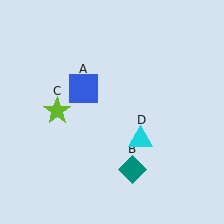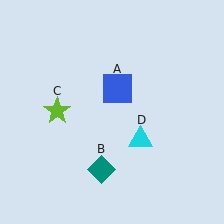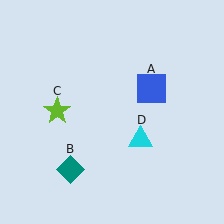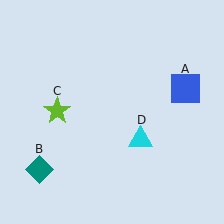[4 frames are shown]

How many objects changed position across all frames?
2 objects changed position: blue square (object A), teal diamond (object B).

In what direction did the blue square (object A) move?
The blue square (object A) moved right.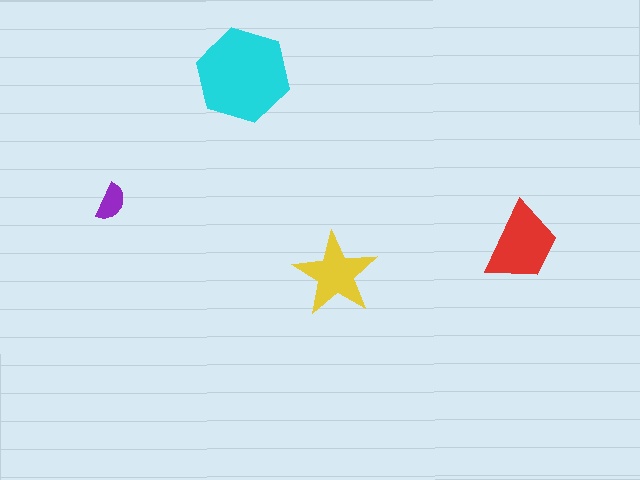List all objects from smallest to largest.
The purple semicircle, the yellow star, the red trapezoid, the cyan hexagon.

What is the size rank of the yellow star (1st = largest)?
3rd.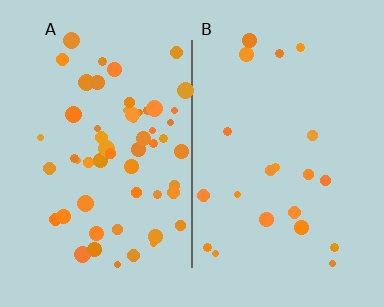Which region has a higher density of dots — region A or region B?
A (the left).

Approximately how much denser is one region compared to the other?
Approximately 2.7× — region A over region B.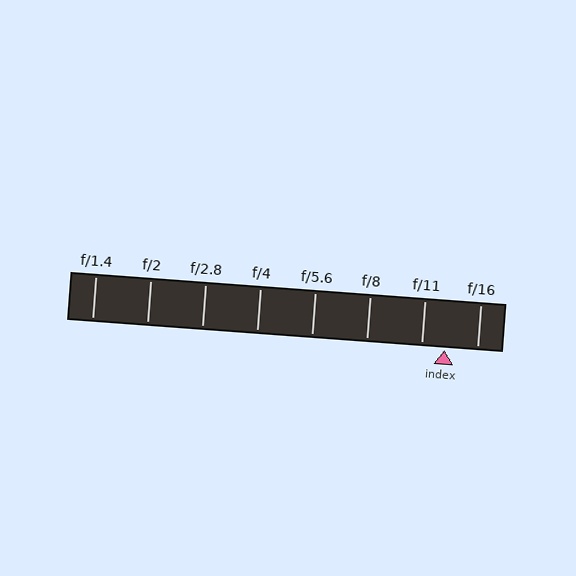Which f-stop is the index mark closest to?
The index mark is closest to f/11.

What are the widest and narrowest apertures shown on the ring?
The widest aperture shown is f/1.4 and the narrowest is f/16.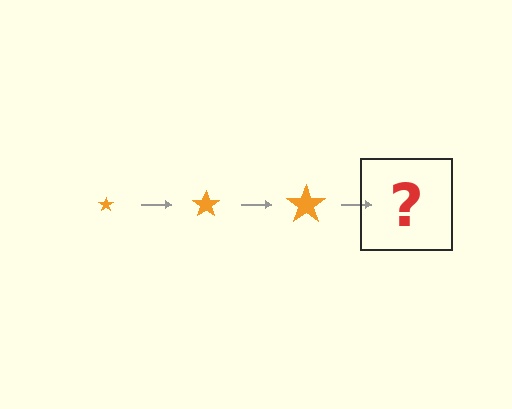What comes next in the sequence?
The next element should be an orange star, larger than the previous one.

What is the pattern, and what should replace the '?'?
The pattern is that the star gets progressively larger each step. The '?' should be an orange star, larger than the previous one.